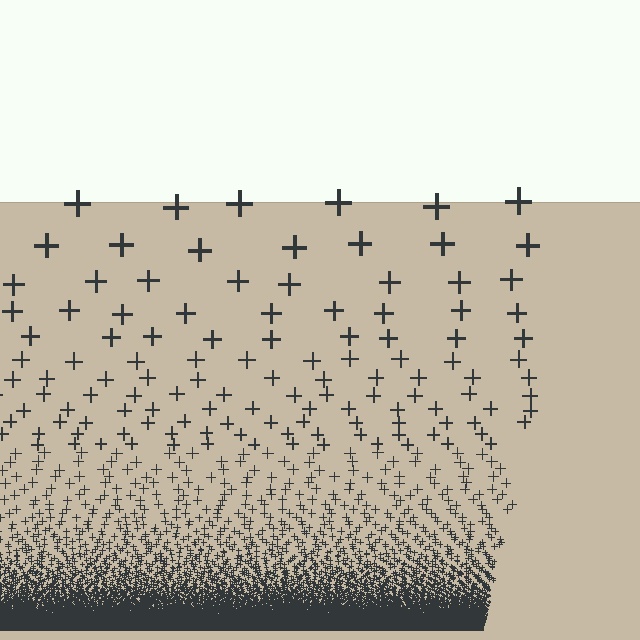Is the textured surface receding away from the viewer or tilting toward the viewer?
The surface appears to tilt toward the viewer. Texture elements get larger and sparser toward the top.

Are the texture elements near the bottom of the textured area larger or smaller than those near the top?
Smaller. The gradient is inverted — elements near the bottom are smaller and denser.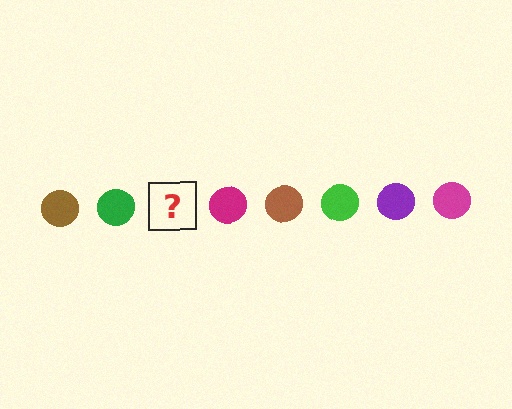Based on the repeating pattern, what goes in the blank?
The blank should be a purple circle.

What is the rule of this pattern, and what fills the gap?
The rule is that the pattern cycles through brown, green, purple, magenta circles. The gap should be filled with a purple circle.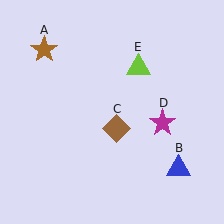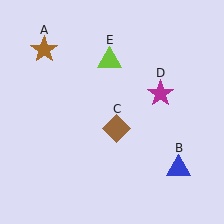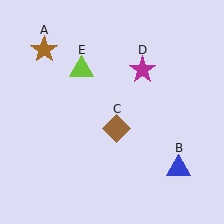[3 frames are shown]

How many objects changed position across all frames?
2 objects changed position: magenta star (object D), lime triangle (object E).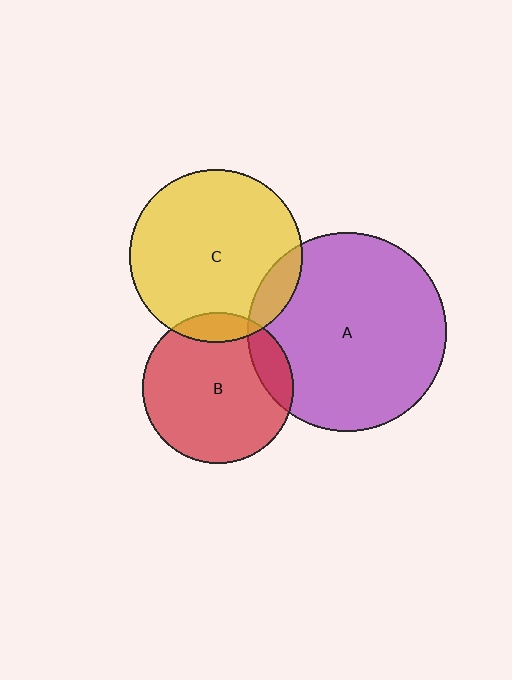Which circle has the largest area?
Circle A (purple).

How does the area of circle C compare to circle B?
Approximately 1.3 times.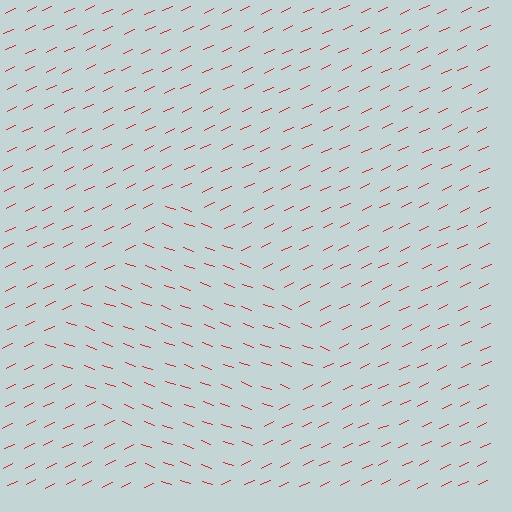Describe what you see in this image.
The image is filled with small red line segments. A diamond region in the image has lines oriented differently from the surrounding lines, creating a visible texture boundary.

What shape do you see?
I see a diamond.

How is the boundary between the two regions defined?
The boundary is defined purely by a change in line orientation (approximately 45 degrees difference). All lines are the same color and thickness.